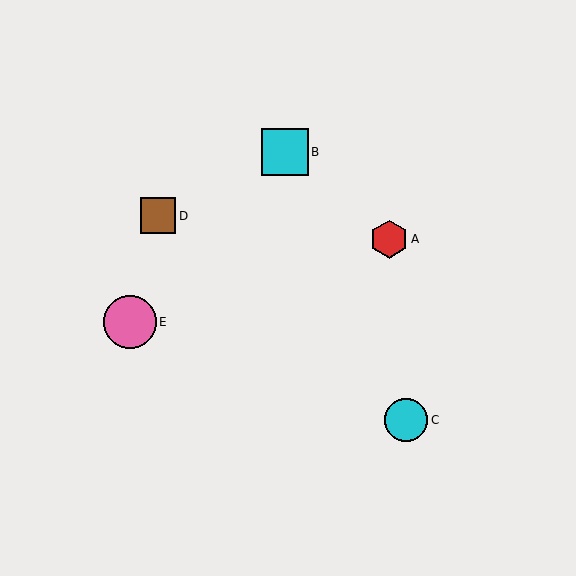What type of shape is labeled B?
Shape B is a cyan square.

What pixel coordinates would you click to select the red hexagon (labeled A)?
Click at (389, 239) to select the red hexagon A.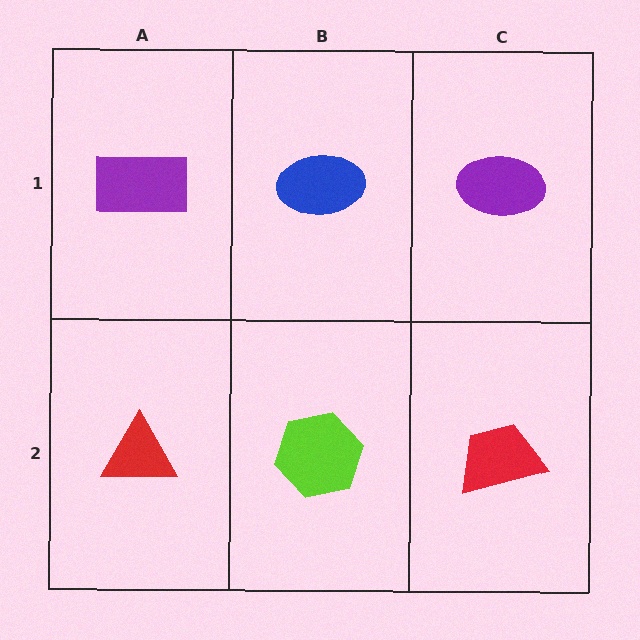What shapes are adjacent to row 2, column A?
A purple rectangle (row 1, column A), a lime hexagon (row 2, column B).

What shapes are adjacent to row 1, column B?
A lime hexagon (row 2, column B), a purple rectangle (row 1, column A), a purple ellipse (row 1, column C).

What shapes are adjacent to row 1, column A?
A red triangle (row 2, column A), a blue ellipse (row 1, column B).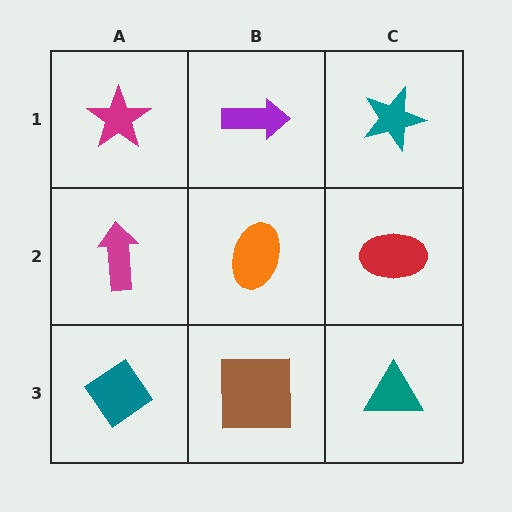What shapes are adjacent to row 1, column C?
A red ellipse (row 2, column C), a purple arrow (row 1, column B).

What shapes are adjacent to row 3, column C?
A red ellipse (row 2, column C), a brown square (row 3, column B).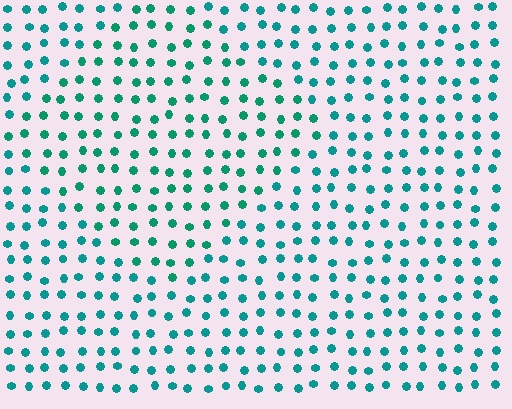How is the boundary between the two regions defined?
The boundary is defined purely by a slight shift in hue (about 18 degrees). Spacing, size, and orientation are identical on both sides.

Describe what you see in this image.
The image is filled with small teal elements in a uniform arrangement. A diamond-shaped region is visible where the elements are tinted to a slightly different hue, forming a subtle color boundary.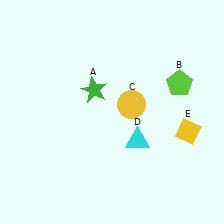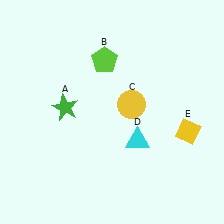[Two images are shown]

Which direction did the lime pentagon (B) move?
The lime pentagon (B) moved left.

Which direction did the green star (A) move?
The green star (A) moved left.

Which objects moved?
The objects that moved are: the green star (A), the lime pentagon (B).